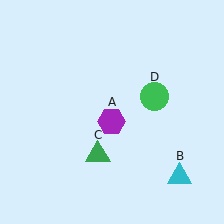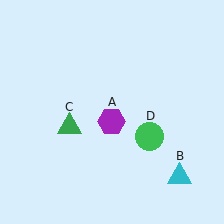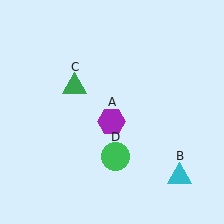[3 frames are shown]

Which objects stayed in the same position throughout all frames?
Purple hexagon (object A) and cyan triangle (object B) remained stationary.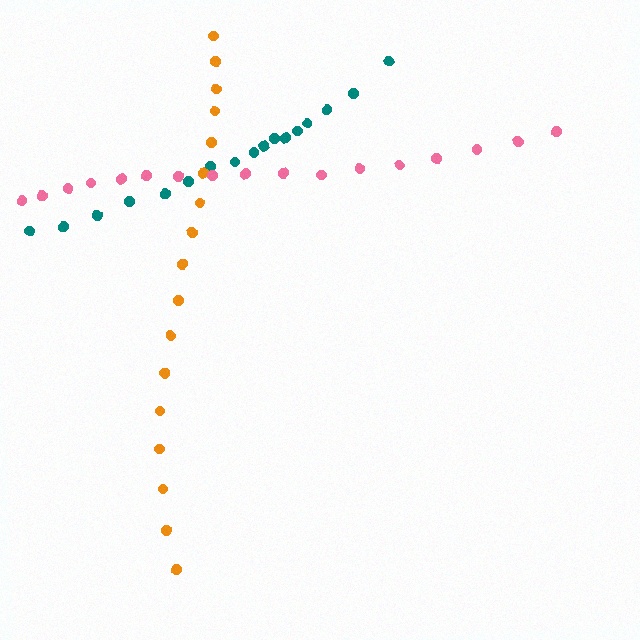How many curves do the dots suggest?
There are 3 distinct paths.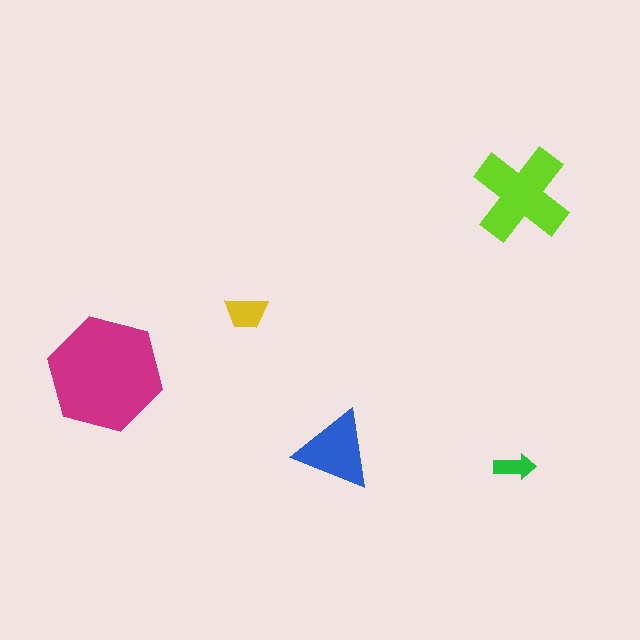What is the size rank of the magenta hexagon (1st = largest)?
1st.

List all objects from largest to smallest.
The magenta hexagon, the lime cross, the blue triangle, the yellow trapezoid, the green arrow.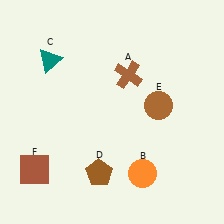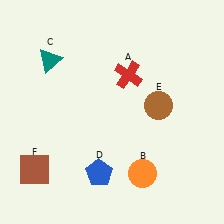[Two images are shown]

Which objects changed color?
A changed from brown to red. D changed from brown to blue.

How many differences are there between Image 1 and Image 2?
There are 2 differences between the two images.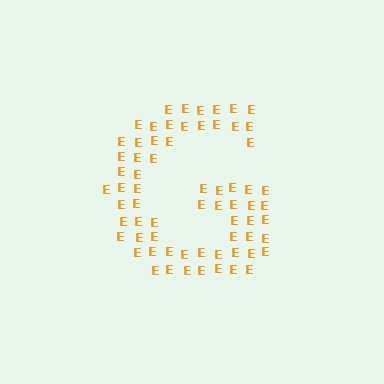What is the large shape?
The large shape is the letter G.